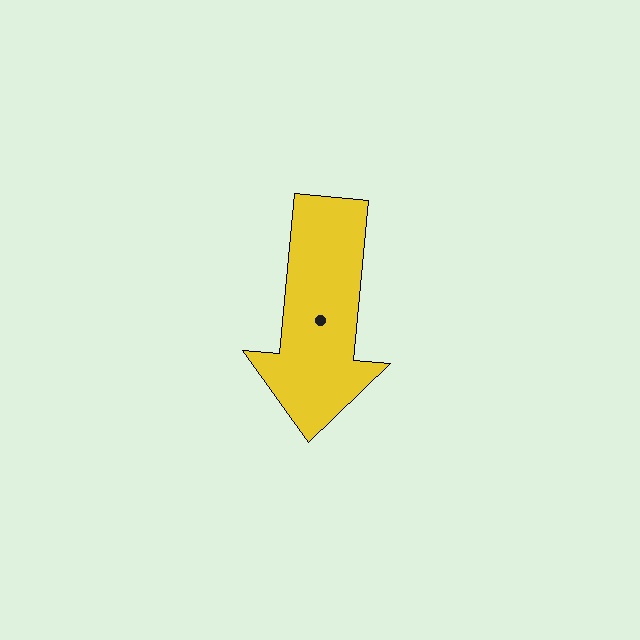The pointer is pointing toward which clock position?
Roughly 6 o'clock.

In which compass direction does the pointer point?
South.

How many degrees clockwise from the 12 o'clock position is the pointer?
Approximately 185 degrees.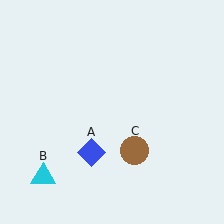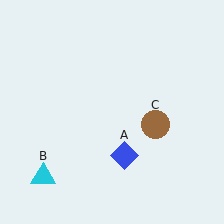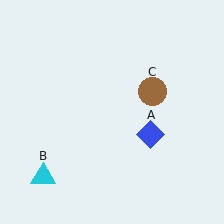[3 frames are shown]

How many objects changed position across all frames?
2 objects changed position: blue diamond (object A), brown circle (object C).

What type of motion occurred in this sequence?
The blue diamond (object A), brown circle (object C) rotated counterclockwise around the center of the scene.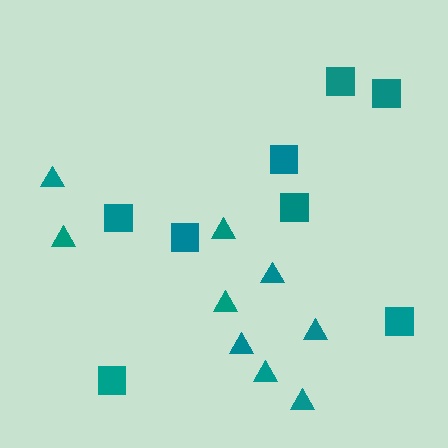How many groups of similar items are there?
There are 2 groups: one group of triangles (9) and one group of squares (8).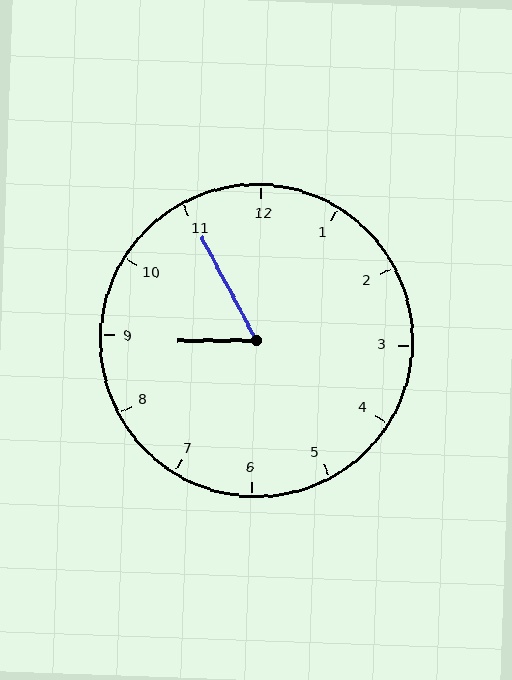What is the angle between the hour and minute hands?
Approximately 62 degrees.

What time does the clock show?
8:55.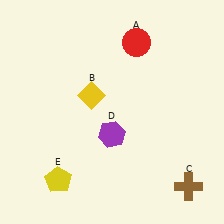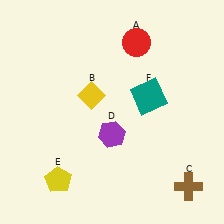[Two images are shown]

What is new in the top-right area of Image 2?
A teal square (F) was added in the top-right area of Image 2.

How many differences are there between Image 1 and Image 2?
There is 1 difference between the two images.